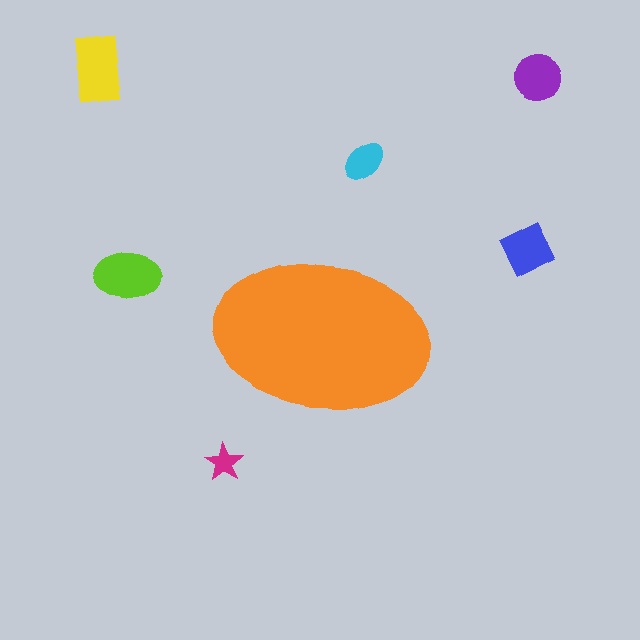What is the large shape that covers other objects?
An orange ellipse.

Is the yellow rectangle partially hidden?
No, the yellow rectangle is fully visible.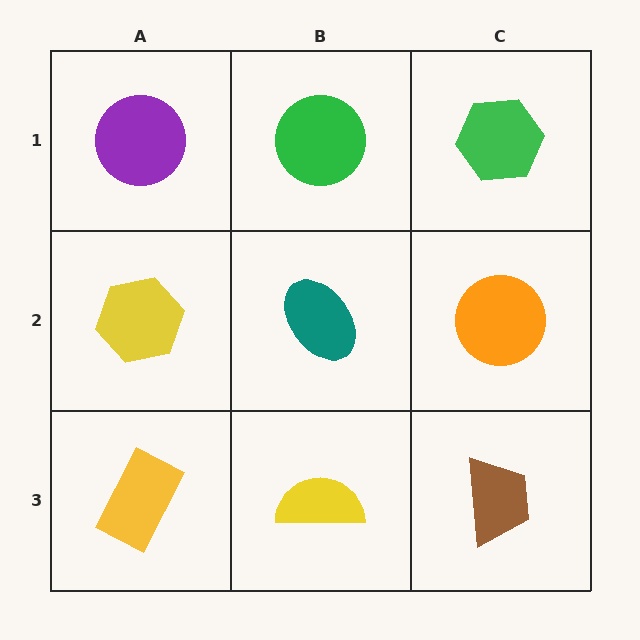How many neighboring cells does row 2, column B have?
4.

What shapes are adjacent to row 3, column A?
A yellow hexagon (row 2, column A), a yellow semicircle (row 3, column B).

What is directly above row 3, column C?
An orange circle.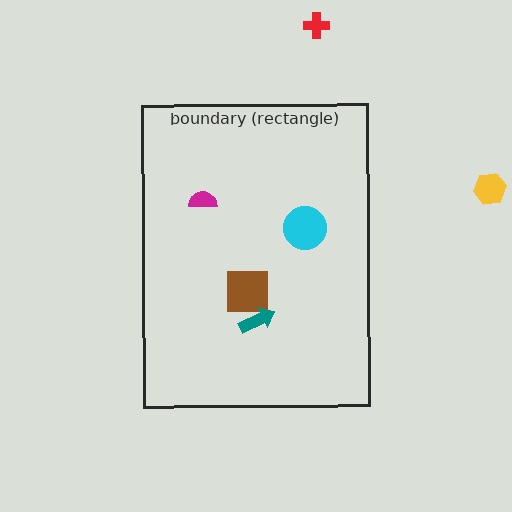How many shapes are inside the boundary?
4 inside, 2 outside.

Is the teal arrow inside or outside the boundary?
Inside.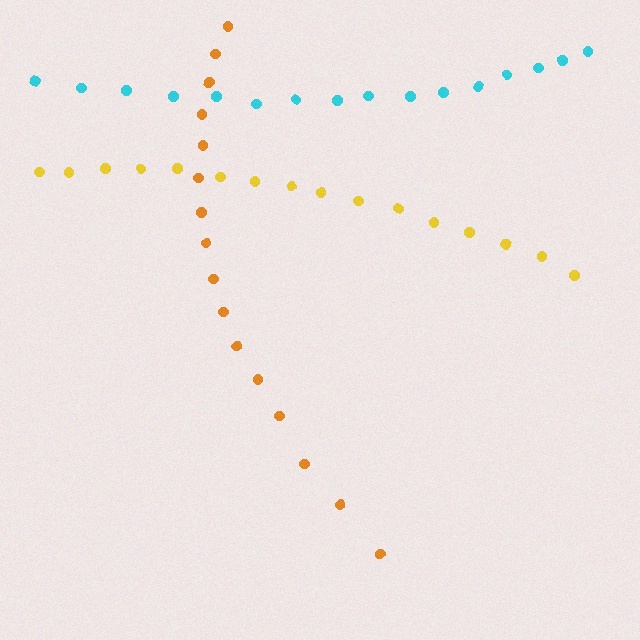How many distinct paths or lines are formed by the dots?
There are 3 distinct paths.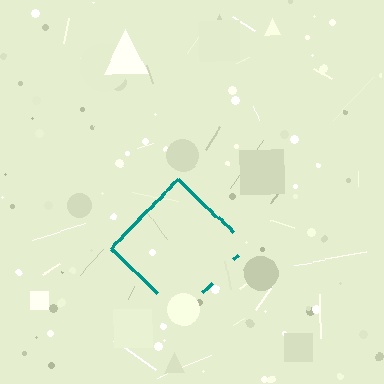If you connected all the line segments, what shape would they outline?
They would outline a diamond.